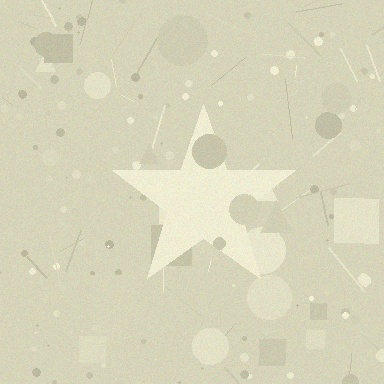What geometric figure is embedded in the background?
A star is embedded in the background.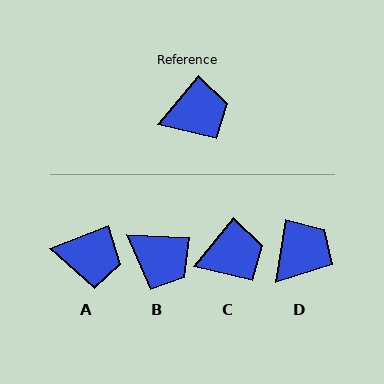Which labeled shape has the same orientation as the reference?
C.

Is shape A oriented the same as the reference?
No, it is off by about 29 degrees.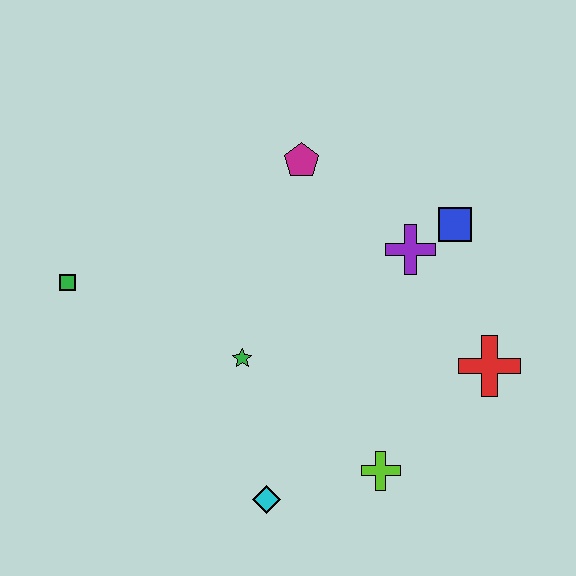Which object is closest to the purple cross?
The blue square is closest to the purple cross.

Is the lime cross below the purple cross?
Yes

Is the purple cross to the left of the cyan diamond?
No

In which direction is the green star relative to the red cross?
The green star is to the left of the red cross.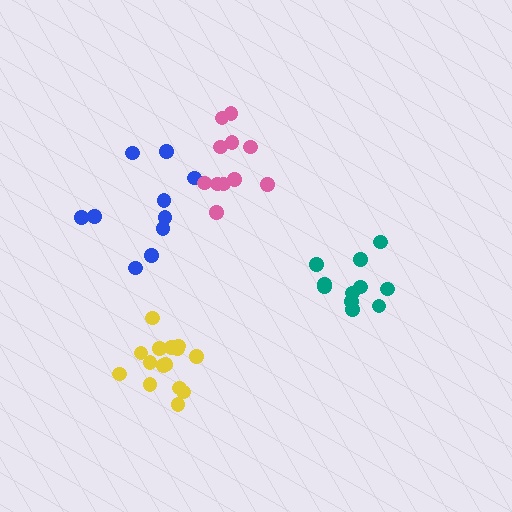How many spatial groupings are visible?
There are 4 spatial groupings.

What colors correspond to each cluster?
The clusters are colored: blue, yellow, teal, pink.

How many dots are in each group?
Group 1: 10 dots, Group 2: 15 dots, Group 3: 11 dots, Group 4: 11 dots (47 total).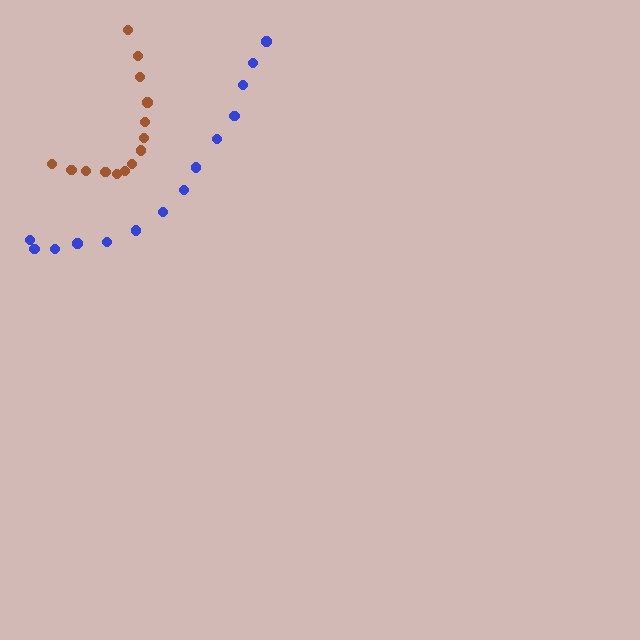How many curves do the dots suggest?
There are 2 distinct paths.